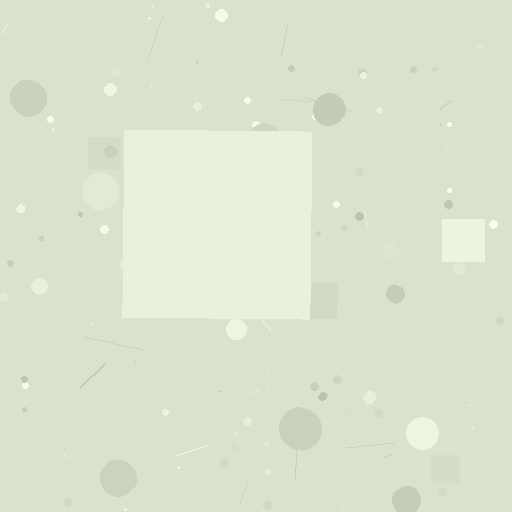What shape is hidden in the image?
A square is hidden in the image.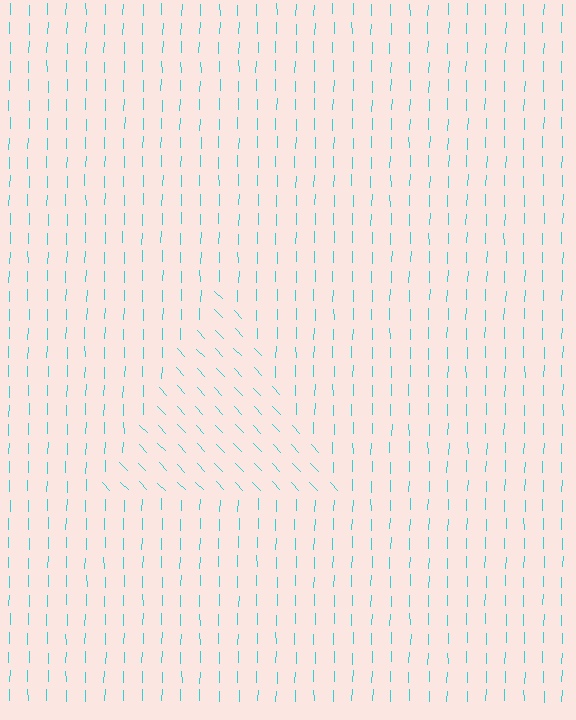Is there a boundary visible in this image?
Yes, there is a texture boundary formed by a change in line orientation.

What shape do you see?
I see a triangle.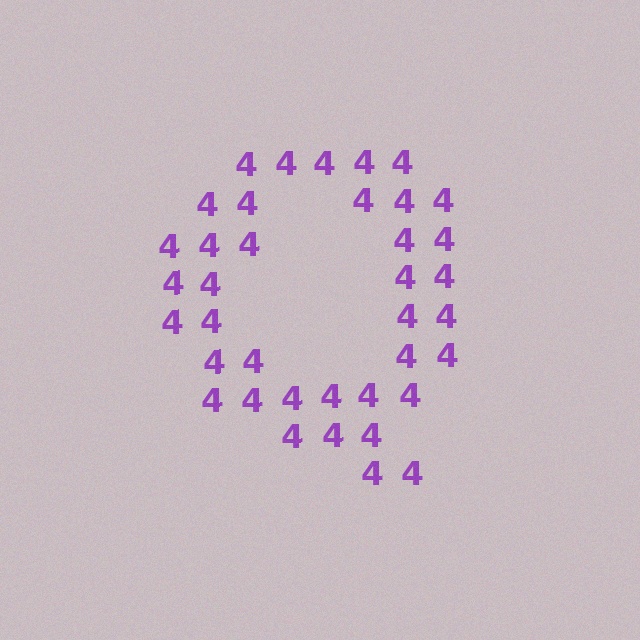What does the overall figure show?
The overall figure shows the letter Q.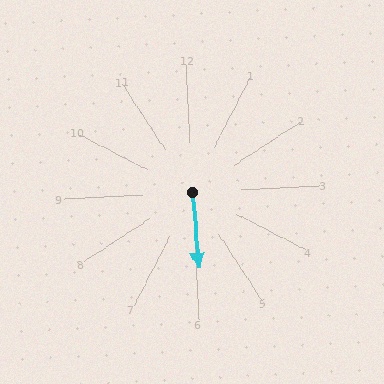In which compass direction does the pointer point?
South.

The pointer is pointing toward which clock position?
Roughly 6 o'clock.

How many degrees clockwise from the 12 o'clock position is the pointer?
Approximately 178 degrees.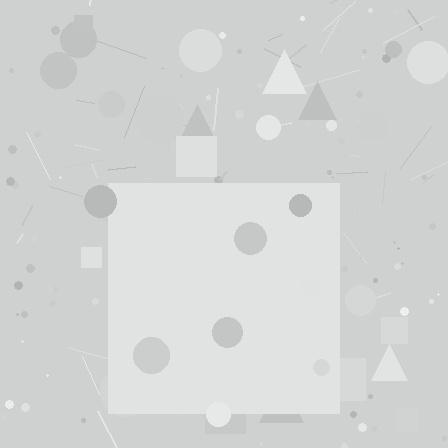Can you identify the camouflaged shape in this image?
The camouflaged shape is a square.